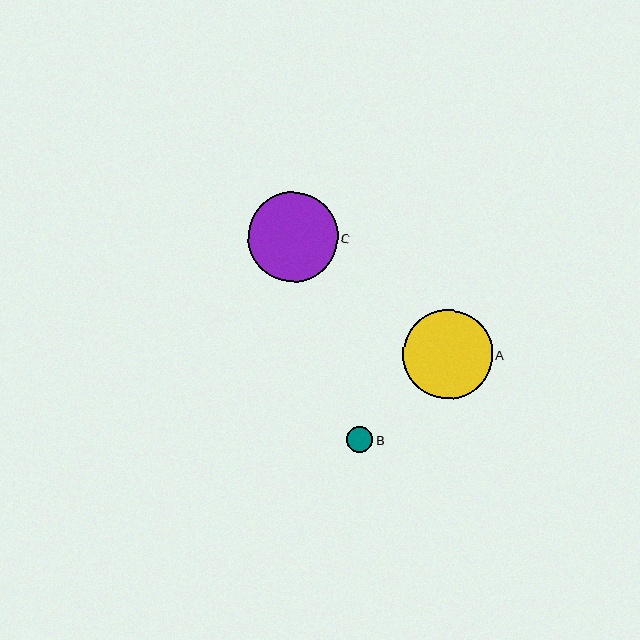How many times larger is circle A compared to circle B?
Circle A is approximately 3.5 times the size of circle B.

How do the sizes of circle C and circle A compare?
Circle C and circle A are approximately the same size.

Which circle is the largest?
Circle C is the largest with a size of approximately 90 pixels.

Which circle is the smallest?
Circle B is the smallest with a size of approximately 26 pixels.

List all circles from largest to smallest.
From largest to smallest: C, A, B.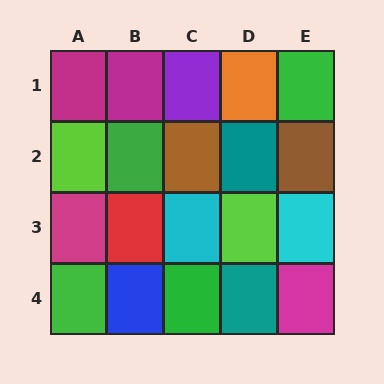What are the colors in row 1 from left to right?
Magenta, magenta, purple, orange, green.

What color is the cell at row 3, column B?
Red.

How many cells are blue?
1 cell is blue.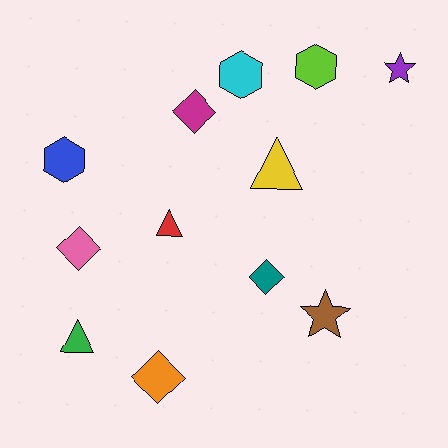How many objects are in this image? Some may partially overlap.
There are 12 objects.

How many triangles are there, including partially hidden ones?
There are 3 triangles.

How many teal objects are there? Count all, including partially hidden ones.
There is 1 teal object.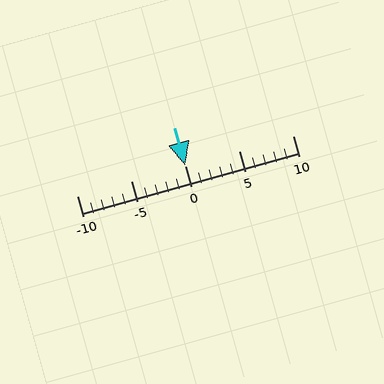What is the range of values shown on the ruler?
The ruler shows values from -10 to 10.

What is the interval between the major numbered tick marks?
The major tick marks are spaced 5 units apart.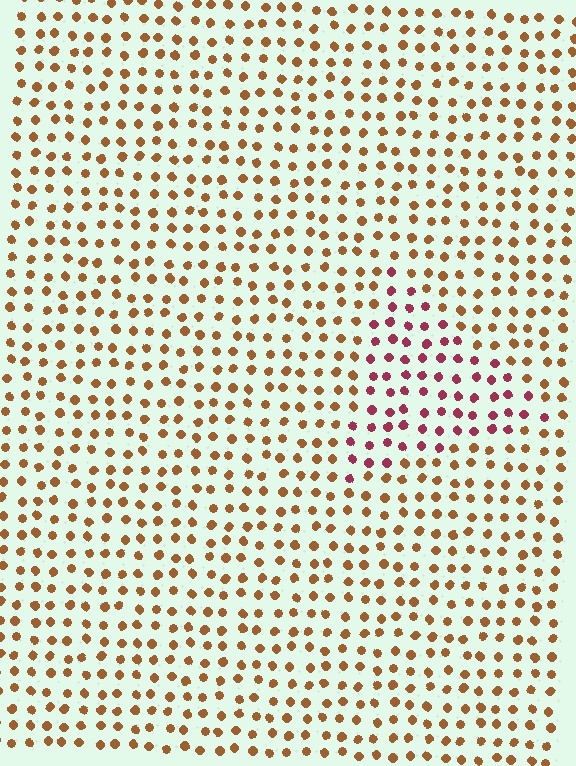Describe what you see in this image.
The image is filled with small brown elements in a uniform arrangement. A triangle-shaped region is visible where the elements are tinted to a slightly different hue, forming a subtle color boundary.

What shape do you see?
I see a triangle.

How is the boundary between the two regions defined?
The boundary is defined purely by a slight shift in hue (about 47 degrees). Spacing, size, and orientation are identical on both sides.